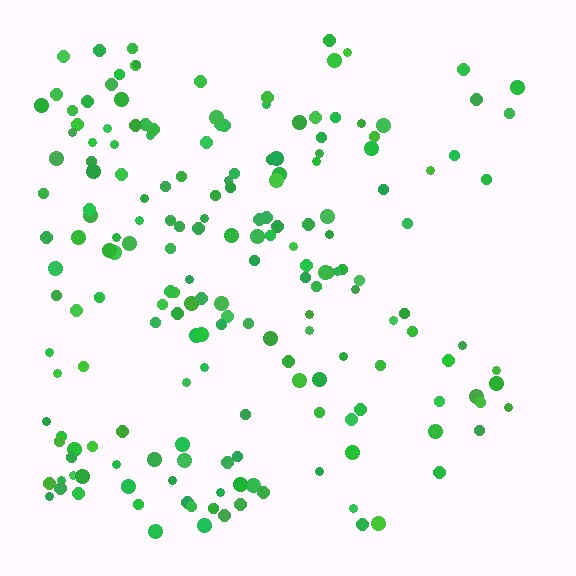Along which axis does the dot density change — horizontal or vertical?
Horizontal.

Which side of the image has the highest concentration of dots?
The left.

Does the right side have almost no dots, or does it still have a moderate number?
Still a moderate number, just noticeably fewer than the left.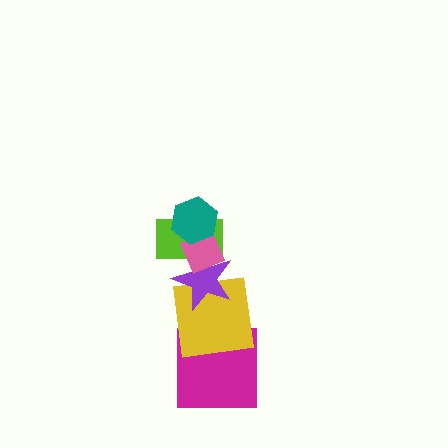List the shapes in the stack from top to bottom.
From top to bottom: the teal hexagon, the pink diamond, the lime rectangle, the purple star, the yellow square, the magenta square.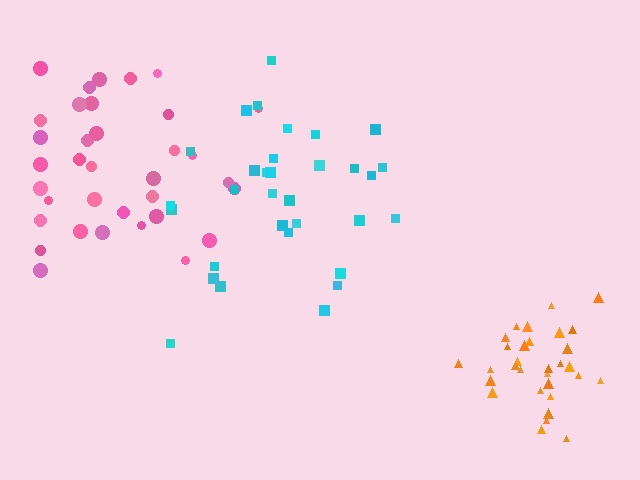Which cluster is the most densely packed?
Orange.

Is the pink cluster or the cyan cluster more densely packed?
Cyan.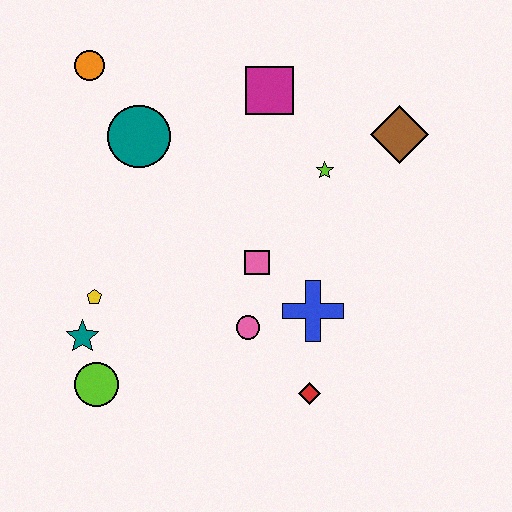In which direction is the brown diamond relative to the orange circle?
The brown diamond is to the right of the orange circle.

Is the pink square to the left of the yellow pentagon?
No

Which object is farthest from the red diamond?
The orange circle is farthest from the red diamond.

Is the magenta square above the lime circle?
Yes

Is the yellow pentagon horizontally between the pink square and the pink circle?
No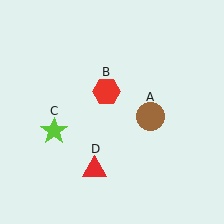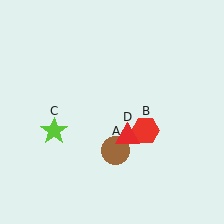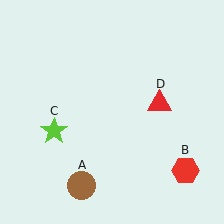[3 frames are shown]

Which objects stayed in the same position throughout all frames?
Lime star (object C) remained stationary.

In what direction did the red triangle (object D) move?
The red triangle (object D) moved up and to the right.